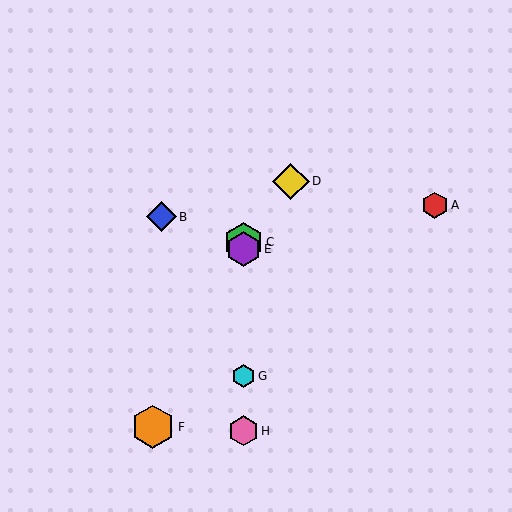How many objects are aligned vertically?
4 objects (C, E, G, H) are aligned vertically.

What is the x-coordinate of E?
Object E is at x≈243.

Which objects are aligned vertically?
Objects C, E, G, H are aligned vertically.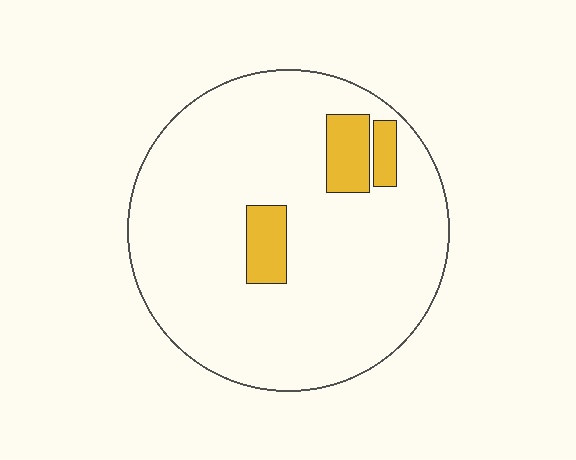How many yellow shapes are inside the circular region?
3.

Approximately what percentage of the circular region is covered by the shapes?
Approximately 10%.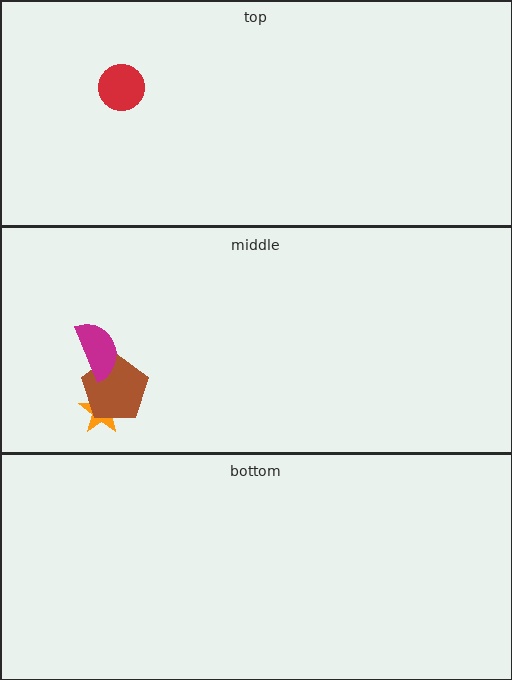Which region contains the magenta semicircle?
The middle region.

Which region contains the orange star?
The middle region.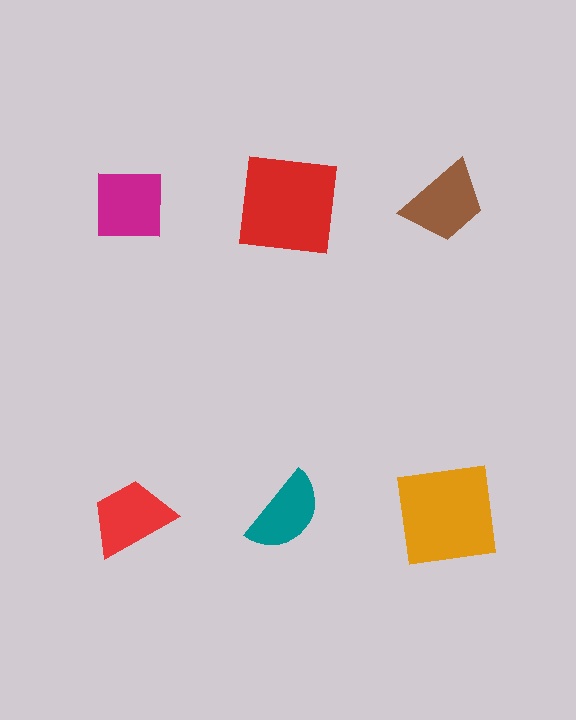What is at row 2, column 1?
A red trapezoid.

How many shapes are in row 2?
3 shapes.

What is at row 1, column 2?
A red square.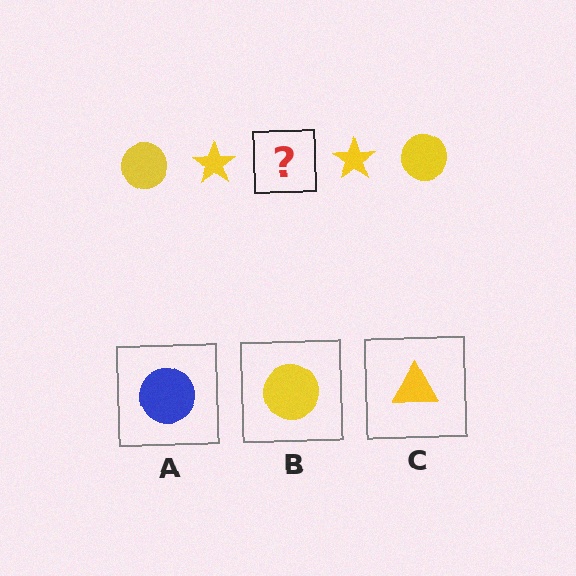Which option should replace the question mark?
Option B.